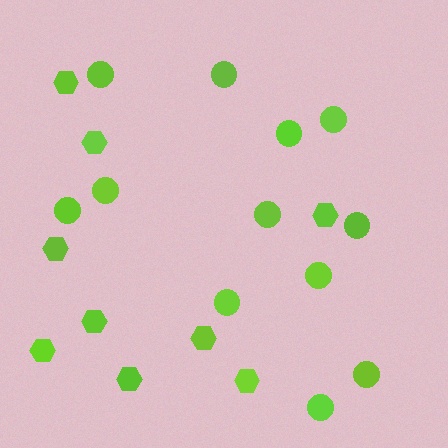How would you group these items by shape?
There are 2 groups: one group of circles (12) and one group of hexagons (9).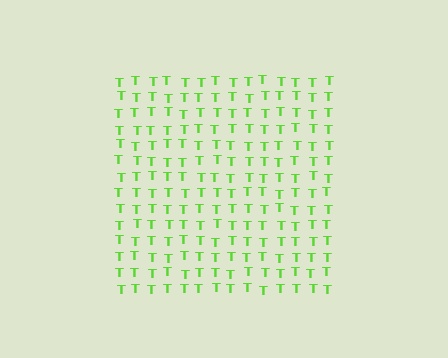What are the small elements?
The small elements are letter T's.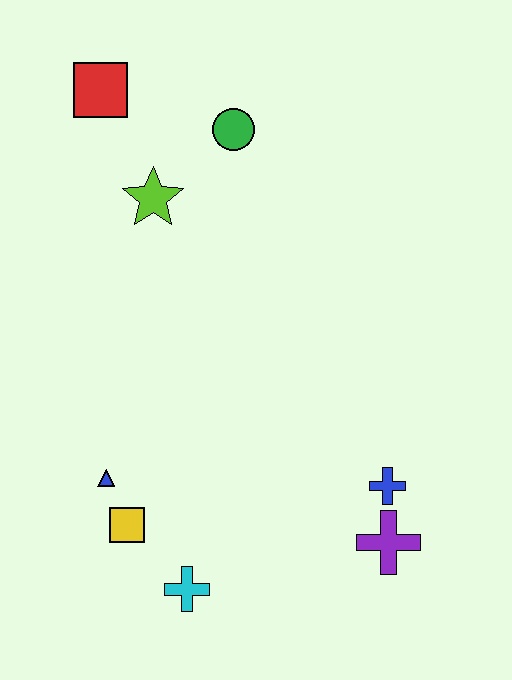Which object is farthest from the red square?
The purple cross is farthest from the red square.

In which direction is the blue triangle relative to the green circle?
The blue triangle is below the green circle.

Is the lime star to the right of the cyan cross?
No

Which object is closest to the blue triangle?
The yellow square is closest to the blue triangle.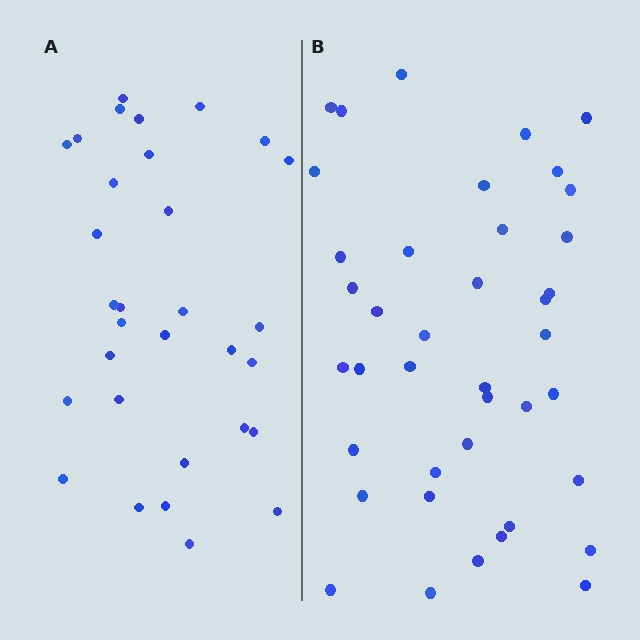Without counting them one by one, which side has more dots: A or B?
Region B (the right region) has more dots.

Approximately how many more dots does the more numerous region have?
Region B has roughly 8 or so more dots than region A.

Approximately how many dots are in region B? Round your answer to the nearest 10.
About 40 dots.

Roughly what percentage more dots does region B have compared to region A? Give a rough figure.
About 30% more.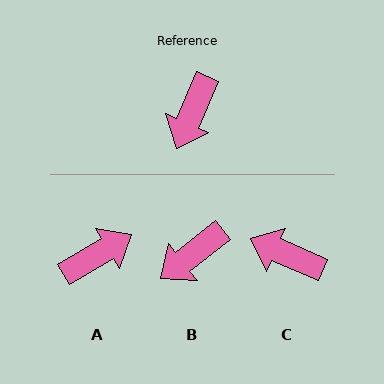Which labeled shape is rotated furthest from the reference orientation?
A, about 144 degrees away.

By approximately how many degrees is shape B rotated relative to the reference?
Approximately 29 degrees clockwise.